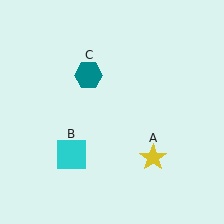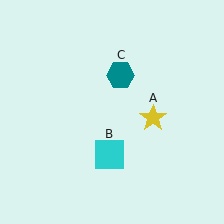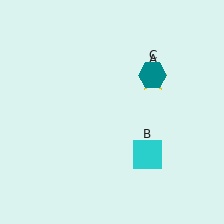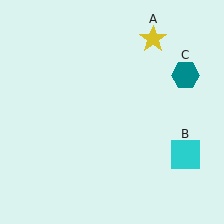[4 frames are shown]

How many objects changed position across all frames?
3 objects changed position: yellow star (object A), cyan square (object B), teal hexagon (object C).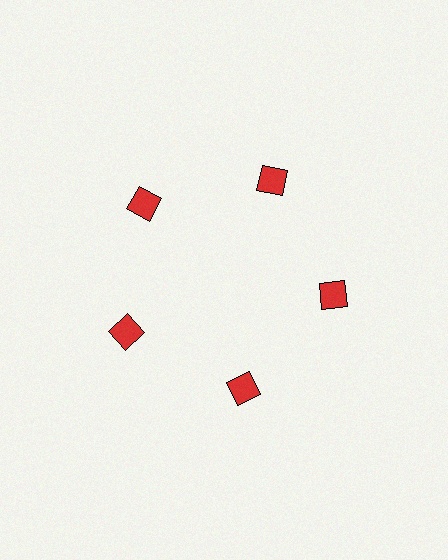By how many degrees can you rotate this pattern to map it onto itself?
The pattern maps onto itself every 72 degrees of rotation.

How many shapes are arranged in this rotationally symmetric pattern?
There are 5 shapes, arranged in 5 groups of 1.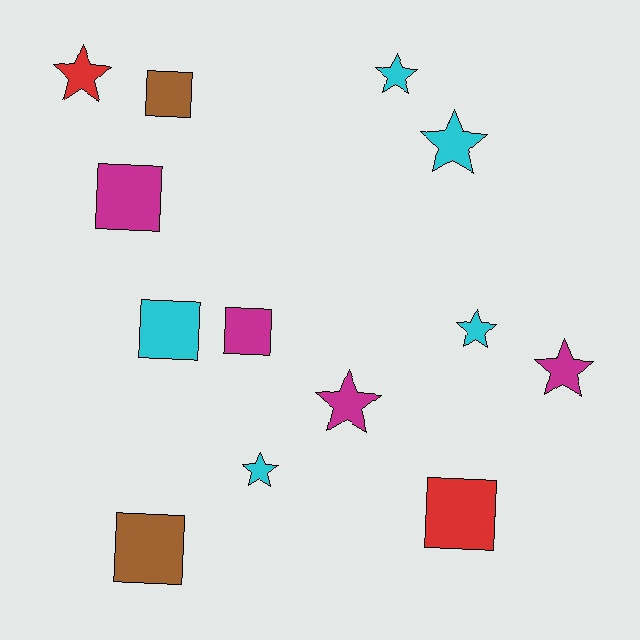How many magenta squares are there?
There are 2 magenta squares.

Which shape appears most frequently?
Star, with 7 objects.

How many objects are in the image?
There are 13 objects.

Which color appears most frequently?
Cyan, with 5 objects.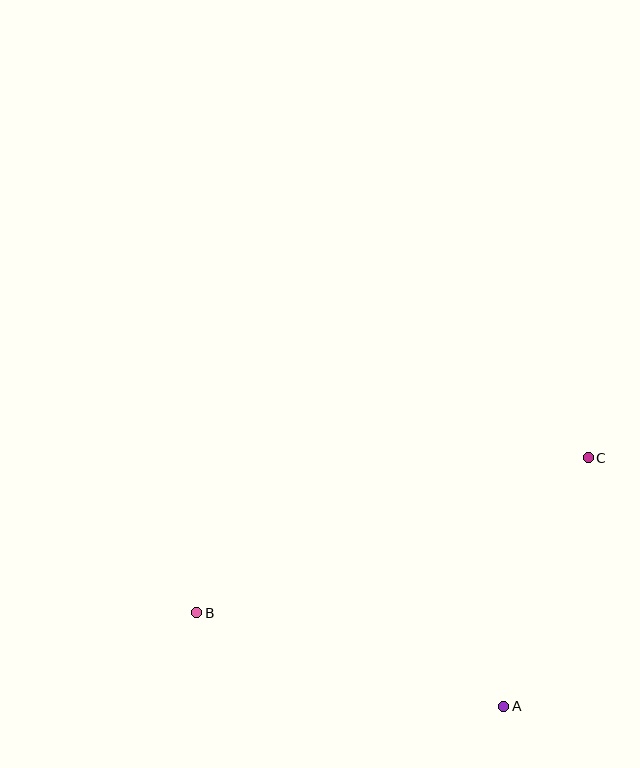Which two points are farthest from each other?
Points B and C are farthest from each other.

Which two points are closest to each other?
Points A and C are closest to each other.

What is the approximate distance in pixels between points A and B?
The distance between A and B is approximately 321 pixels.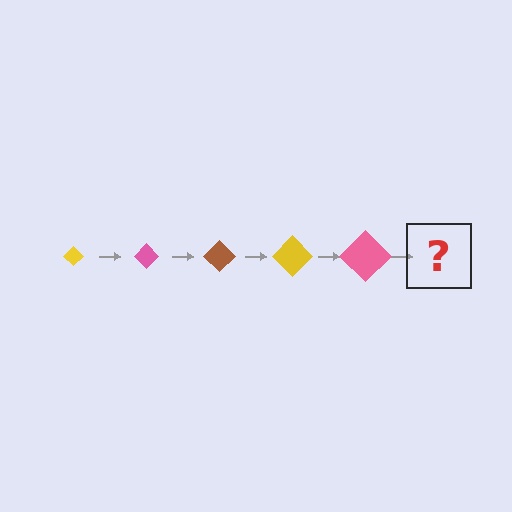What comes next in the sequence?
The next element should be a brown diamond, larger than the previous one.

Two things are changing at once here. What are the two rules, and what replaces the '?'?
The two rules are that the diamond grows larger each step and the color cycles through yellow, pink, and brown. The '?' should be a brown diamond, larger than the previous one.